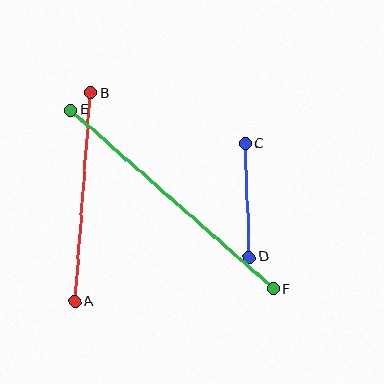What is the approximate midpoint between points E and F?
The midpoint is at approximately (172, 200) pixels.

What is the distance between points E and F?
The distance is approximately 270 pixels.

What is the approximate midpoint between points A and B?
The midpoint is at approximately (83, 197) pixels.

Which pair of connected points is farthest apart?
Points E and F are farthest apart.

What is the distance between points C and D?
The distance is approximately 113 pixels.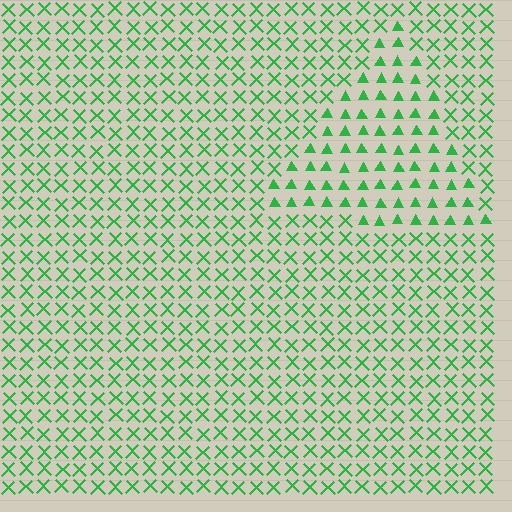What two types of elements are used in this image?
The image uses triangles inside the triangle region and X marks outside it.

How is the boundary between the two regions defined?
The boundary is defined by a change in element shape: triangles inside vs. X marks outside. All elements share the same color and spacing.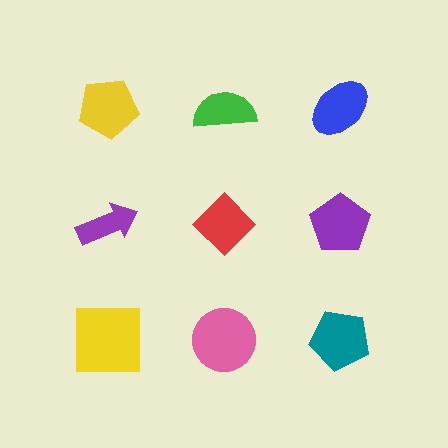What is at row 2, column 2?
A red diamond.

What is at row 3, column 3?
A teal pentagon.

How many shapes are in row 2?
3 shapes.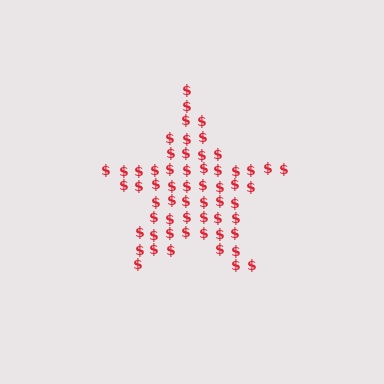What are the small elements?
The small elements are dollar signs.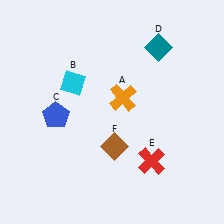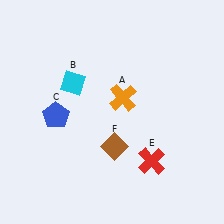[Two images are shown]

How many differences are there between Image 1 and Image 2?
There is 1 difference between the two images.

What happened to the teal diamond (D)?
The teal diamond (D) was removed in Image 2. It was in the top-right area of Image 1.